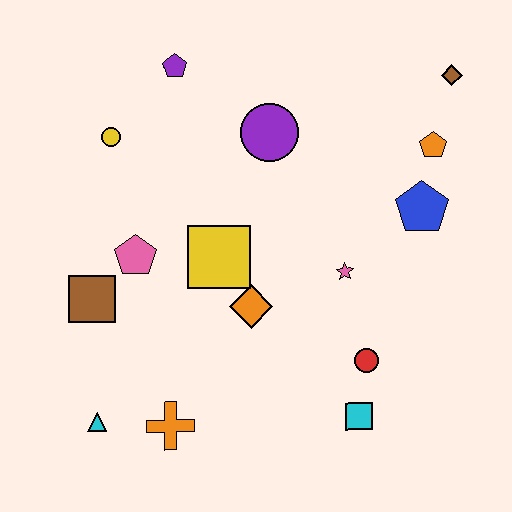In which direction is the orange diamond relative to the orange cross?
The orange diamond is above the orange cross.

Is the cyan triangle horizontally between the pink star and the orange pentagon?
No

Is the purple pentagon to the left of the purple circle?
Yes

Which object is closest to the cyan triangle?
The orange cross is closest to the cyan triangle.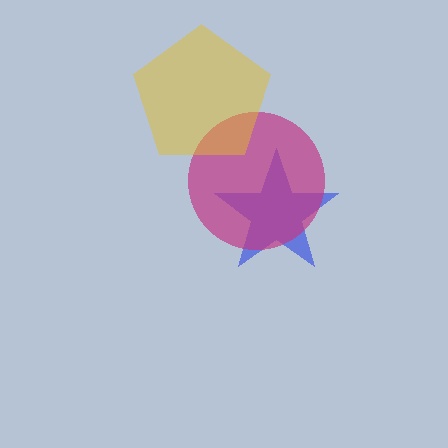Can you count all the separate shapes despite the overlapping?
Yes, there are 3 separate shapes.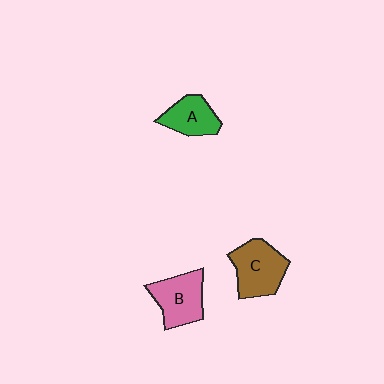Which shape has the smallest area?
Shape A (green).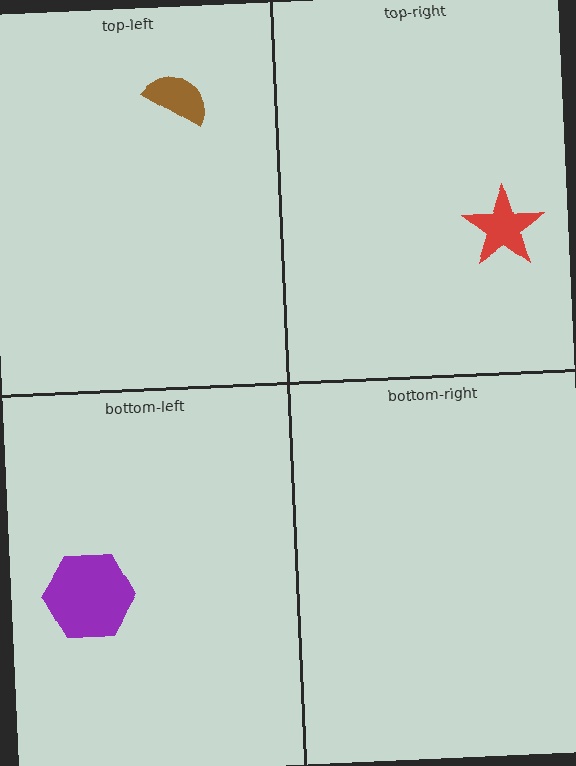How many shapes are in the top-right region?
1.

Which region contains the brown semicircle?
The top-left region.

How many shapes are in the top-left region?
1.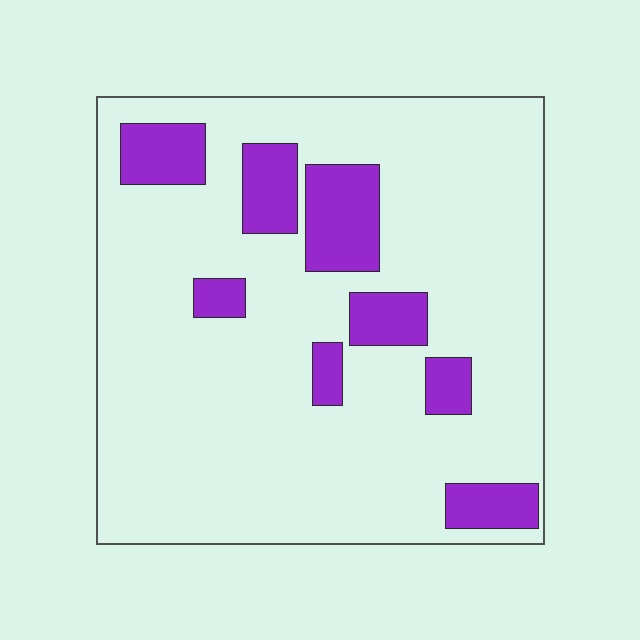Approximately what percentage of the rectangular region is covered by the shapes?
Approximately 15%.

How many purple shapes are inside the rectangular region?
8.